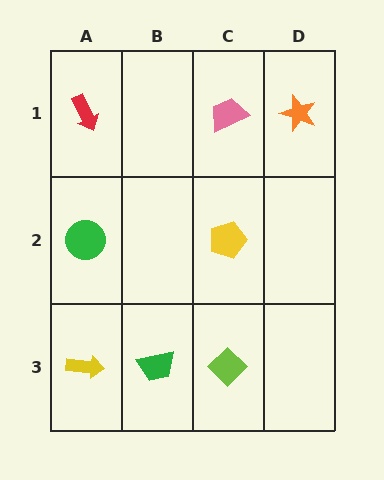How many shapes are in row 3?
3 shapes.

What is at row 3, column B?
A green trapezoid.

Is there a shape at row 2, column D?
No, that cell is empty.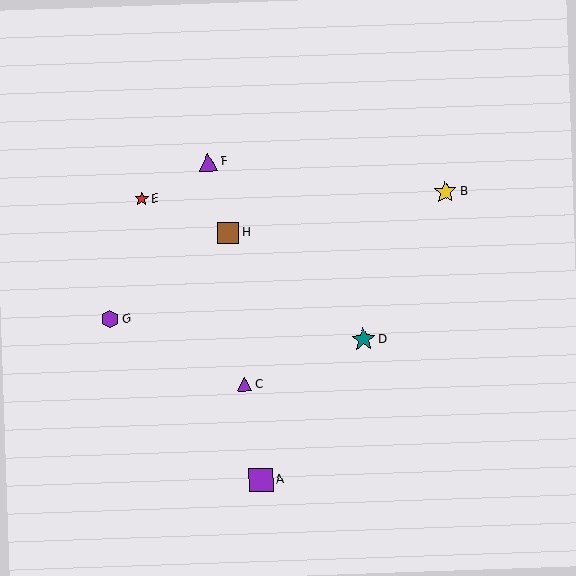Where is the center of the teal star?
The center of the teal star is at (363, 339).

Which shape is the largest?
The purple square (labeled A) is the largest.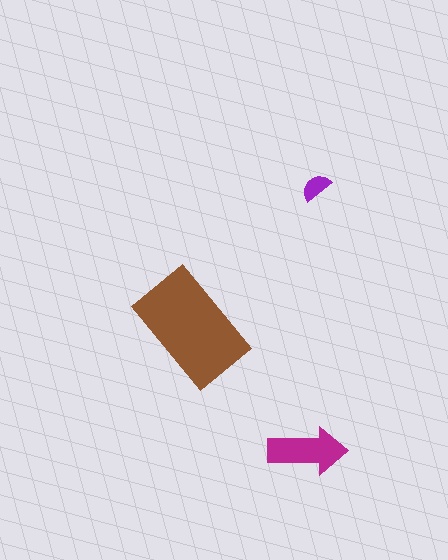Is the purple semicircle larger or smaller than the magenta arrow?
Smaller.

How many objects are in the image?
There are 3 objects in the image.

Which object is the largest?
The brown rectangle.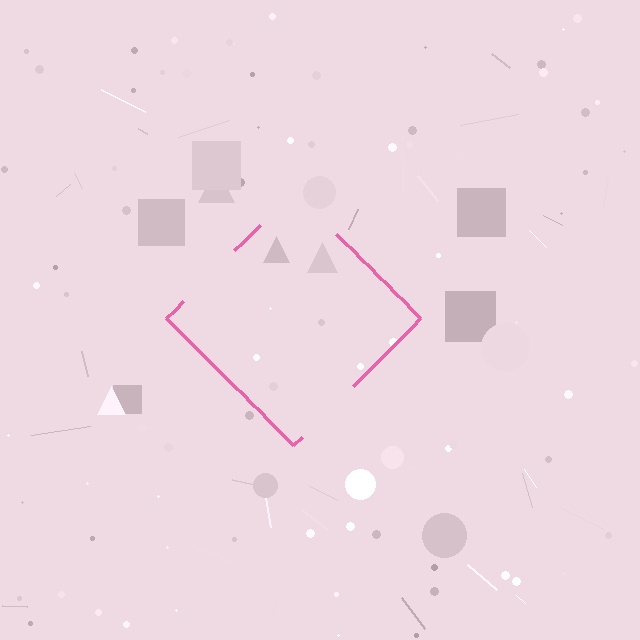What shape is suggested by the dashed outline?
The dashed outline suggests a diamond.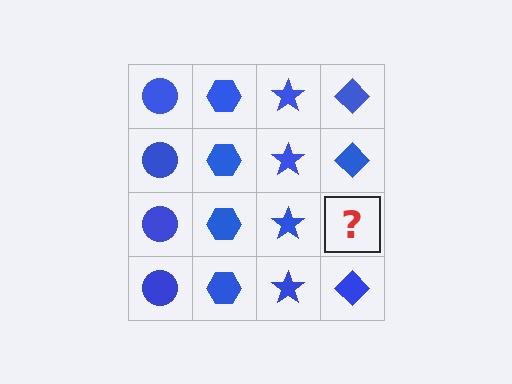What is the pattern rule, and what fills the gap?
The rule is that each column has a consistent shape. The gap should be filled with a blue diamond.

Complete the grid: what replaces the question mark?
The question mark should be replaced with a blue diamond.